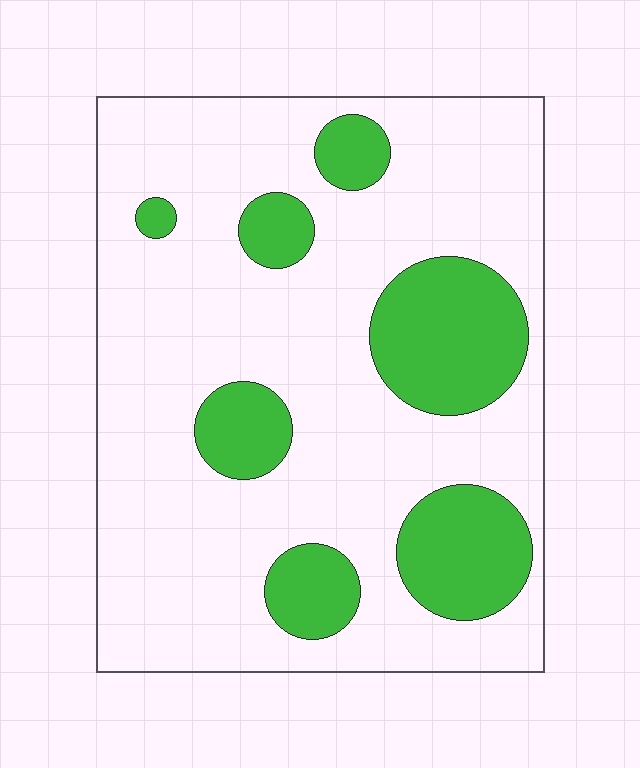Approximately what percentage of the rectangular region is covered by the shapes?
Approximately 25%.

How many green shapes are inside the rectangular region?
7.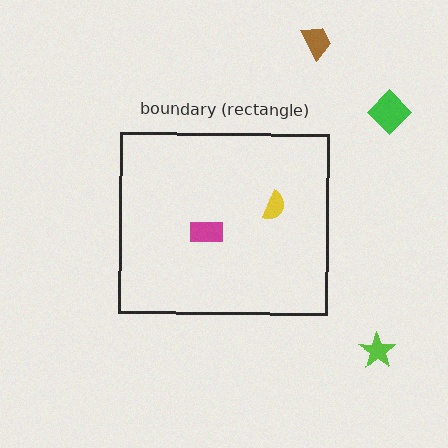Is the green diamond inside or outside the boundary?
Outside.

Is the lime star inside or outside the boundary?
Outside.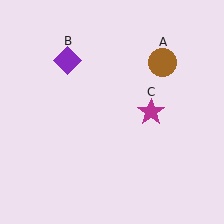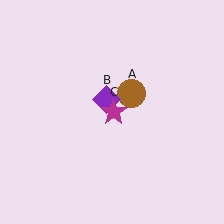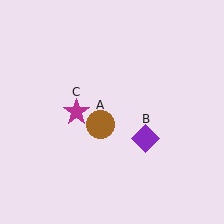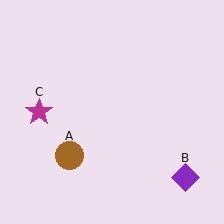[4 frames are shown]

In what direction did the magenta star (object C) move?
The magenta star (object C) moved left.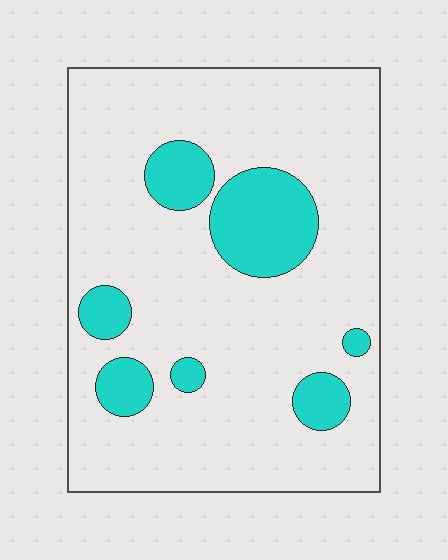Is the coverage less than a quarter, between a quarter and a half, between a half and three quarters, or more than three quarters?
Less than a quarter.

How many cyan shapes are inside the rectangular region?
7.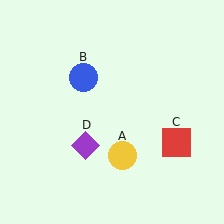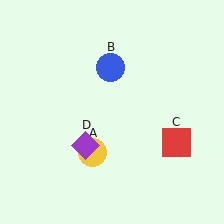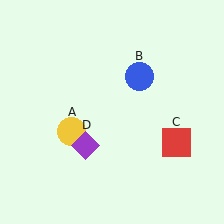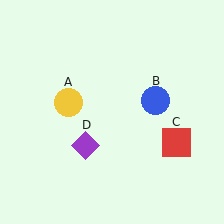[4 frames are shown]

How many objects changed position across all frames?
2 objects changed position: yellow circle (object A), blue circle (object B).